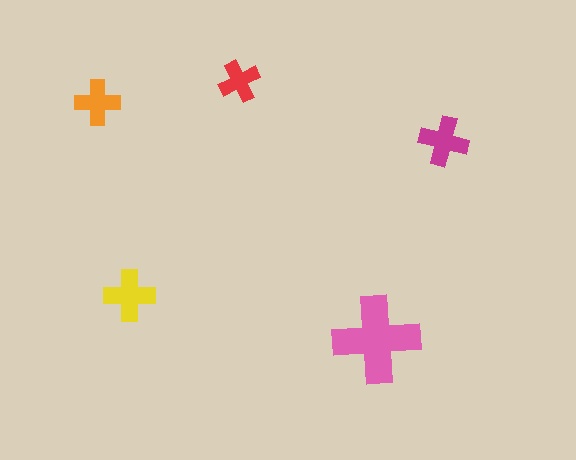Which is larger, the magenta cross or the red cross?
The magenta one.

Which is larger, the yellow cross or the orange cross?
The yellow one.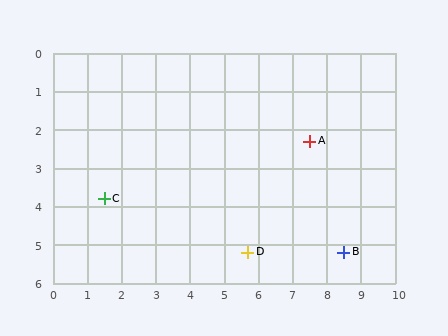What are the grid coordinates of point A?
Point A is at approximately (7.5, 2.3).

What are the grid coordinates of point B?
Point B is at approximately (8.5, 5.2).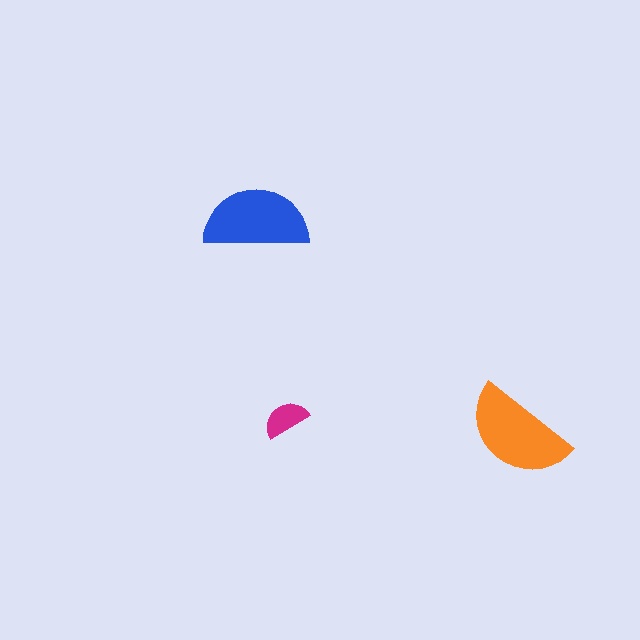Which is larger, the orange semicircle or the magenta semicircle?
The orange one.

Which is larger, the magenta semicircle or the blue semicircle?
The blue one.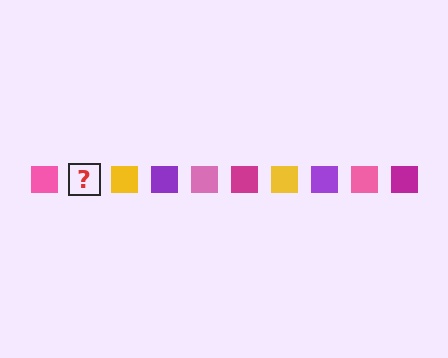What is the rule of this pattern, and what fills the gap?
The rule is that the pattern cycles through pink, magenta, yellow, purple squares. The gap should be filled with a magenta square.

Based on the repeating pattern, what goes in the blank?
The blank should be a magenta square.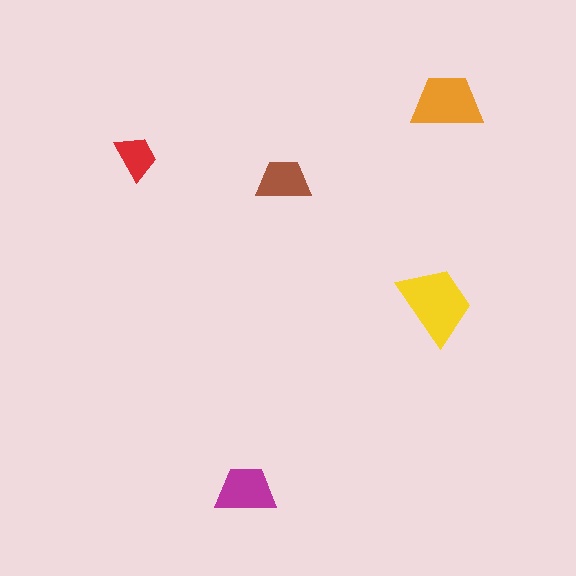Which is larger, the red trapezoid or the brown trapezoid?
The brown one.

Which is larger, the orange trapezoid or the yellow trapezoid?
The yellow one.